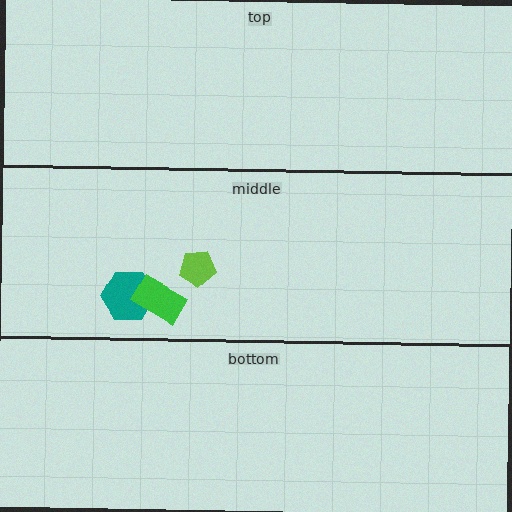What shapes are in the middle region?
The teal hexagon, the green rectangle, the lime pentagon.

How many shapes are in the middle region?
3.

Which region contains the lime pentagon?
The middle region.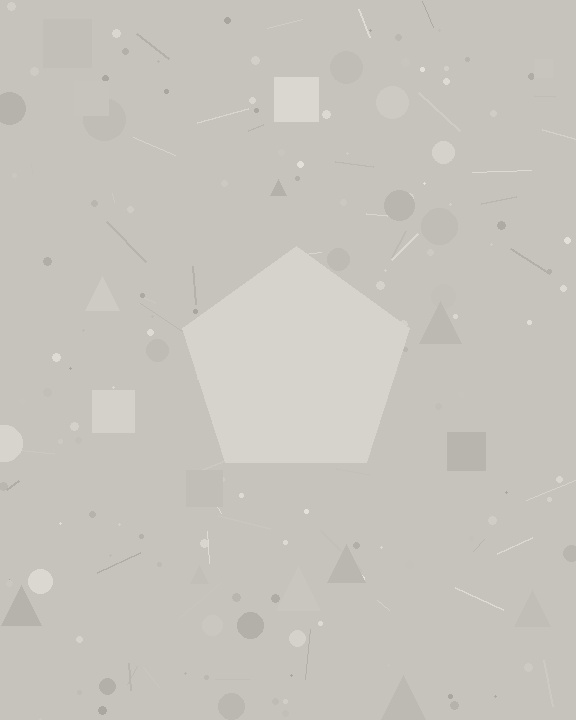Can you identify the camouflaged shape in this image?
The camouflaged shape is a pentagon.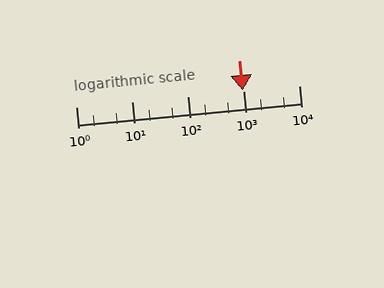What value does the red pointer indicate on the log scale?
The pointer indicates approximately 990.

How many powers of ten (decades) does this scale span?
The scale spans 4 decades, from 1 to 10000.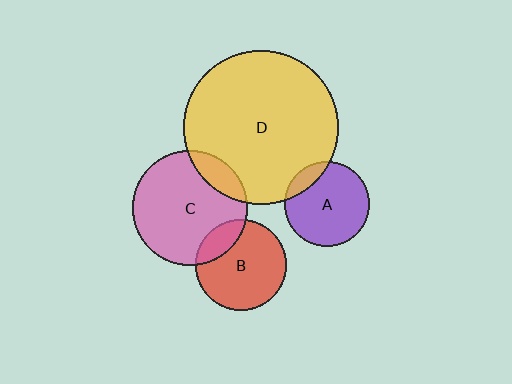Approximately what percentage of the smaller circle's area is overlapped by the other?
Approximately 15%.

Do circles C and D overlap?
Yes.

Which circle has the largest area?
Circle D (yellow).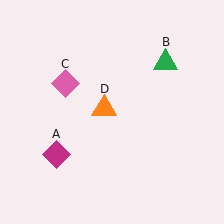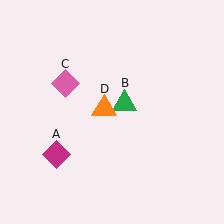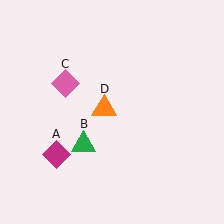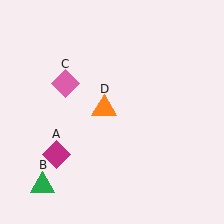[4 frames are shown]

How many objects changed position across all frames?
1 object changed position: green triangle (object B).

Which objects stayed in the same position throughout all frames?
Magenta diamond (object A) and pink diamond (object C) and orange triangle (object D) remained stationary.